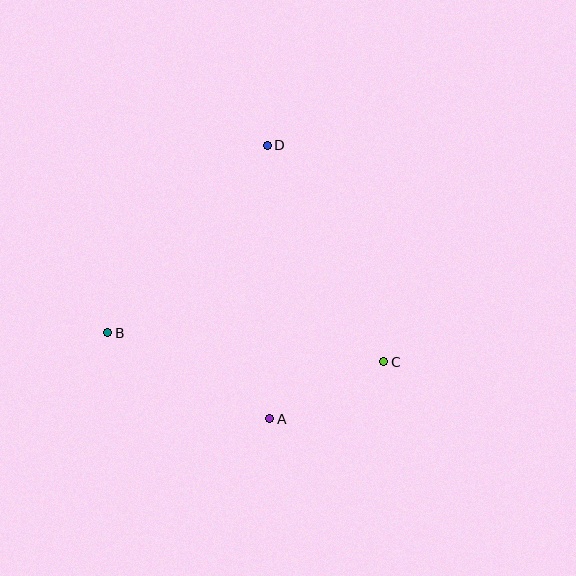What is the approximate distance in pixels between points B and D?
The distance between B and D is approximately 246 pixels.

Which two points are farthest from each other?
Points B and C are farthest from each other.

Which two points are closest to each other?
Points A and C are closest to each other.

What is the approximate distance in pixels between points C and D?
The distance between C and D is approximately 246 pixels.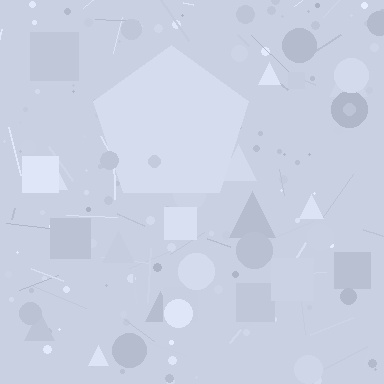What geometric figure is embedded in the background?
A pentagon is embedded in the background.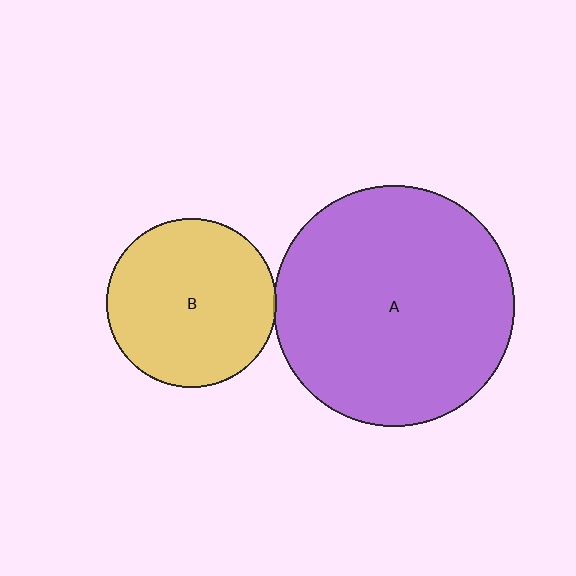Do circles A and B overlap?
Yes.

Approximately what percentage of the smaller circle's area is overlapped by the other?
Approximately 5%.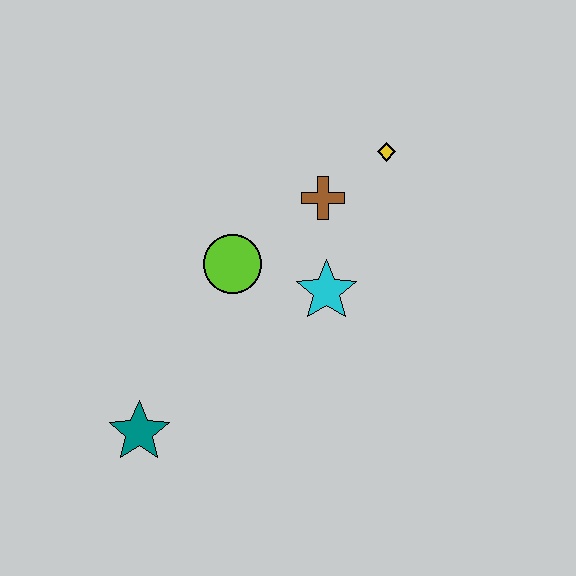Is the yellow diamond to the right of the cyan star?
Yes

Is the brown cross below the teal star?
No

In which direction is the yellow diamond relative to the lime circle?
The yellow diamond is to the right of the lime circle.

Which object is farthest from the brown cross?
The teal star is farthest from the brown cross.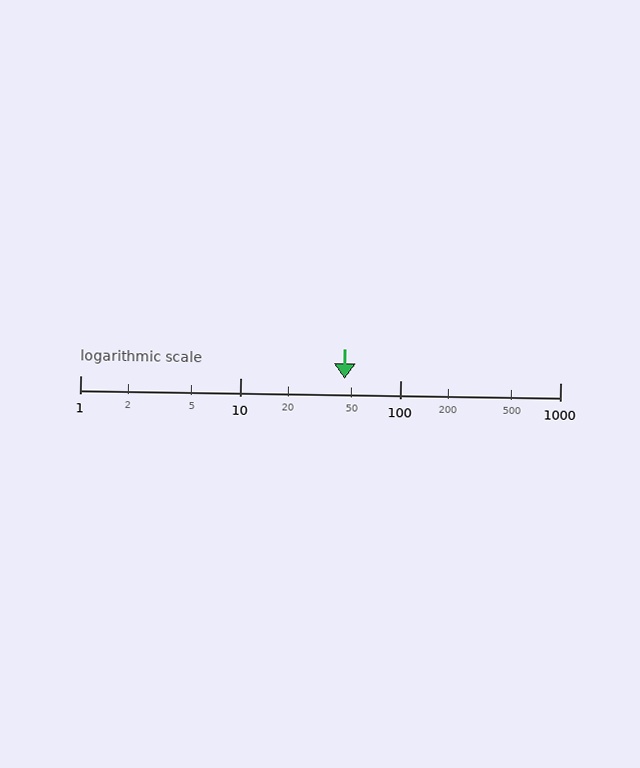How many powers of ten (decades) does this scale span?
The scale spans 3 decades, from 1 to 1000.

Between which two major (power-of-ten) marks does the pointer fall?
The pointer is between 10 and 100.